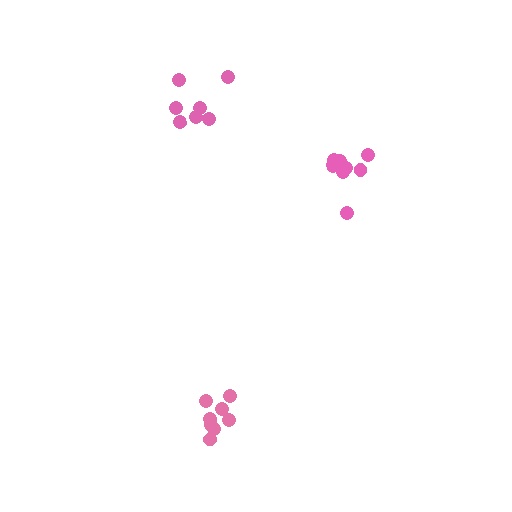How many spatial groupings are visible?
There are 3 spatial groupings.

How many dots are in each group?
Group 1: 8 dots, Group 2: 8 dots, Group 3: 7 dots (23 total).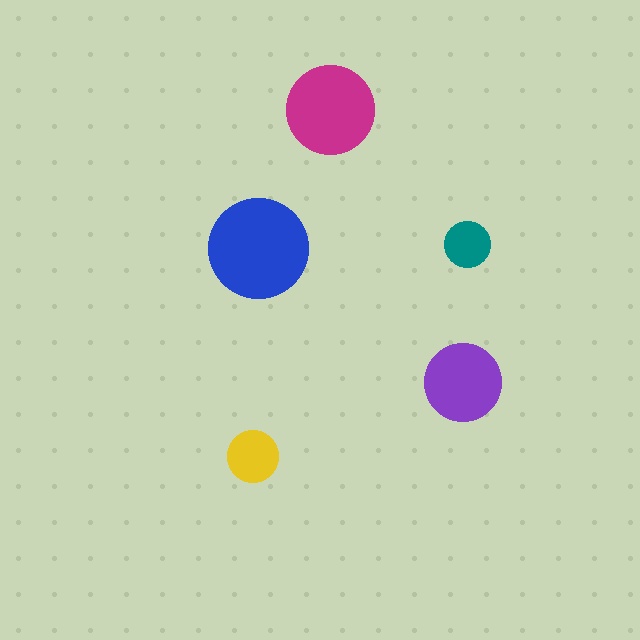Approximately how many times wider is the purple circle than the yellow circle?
About 1.5 times wider.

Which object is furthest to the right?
The teal circle is rightmost.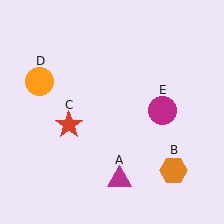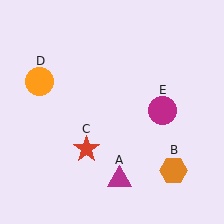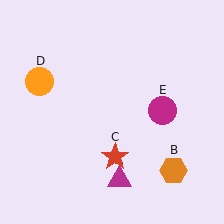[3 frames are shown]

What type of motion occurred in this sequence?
The red star (object C) rotated counterclockwise around the center of the scene.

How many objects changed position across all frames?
1 object changed position: red star (object C).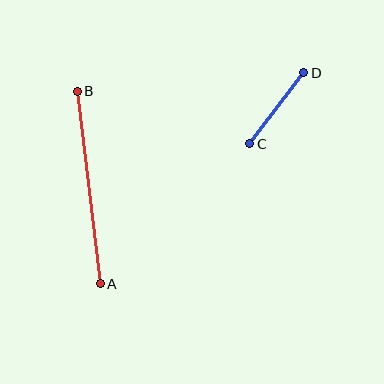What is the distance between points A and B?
The distance is approximately 194 pixels.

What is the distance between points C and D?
The distance is approximately 89 pixels.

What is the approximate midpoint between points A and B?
The midpoint is at approximately (89, 188) pixels.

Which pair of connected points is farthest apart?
Points A and B are farthest apart.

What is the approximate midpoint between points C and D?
The midpoint is at approximately (277, 108) pixels.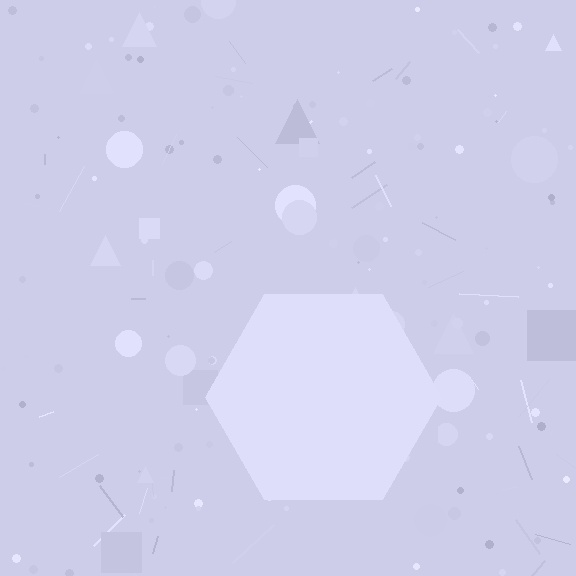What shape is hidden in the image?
A hexagon is hidden in the image.